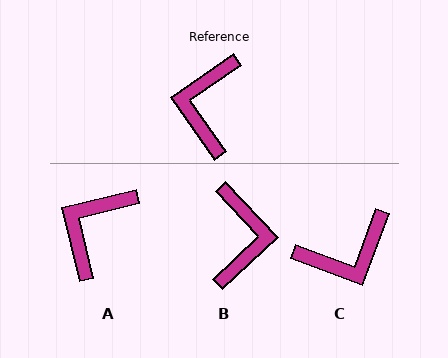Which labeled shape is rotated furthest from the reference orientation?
B, about 172 degrees away.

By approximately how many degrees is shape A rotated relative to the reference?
Approximately 22 degrees clockwise.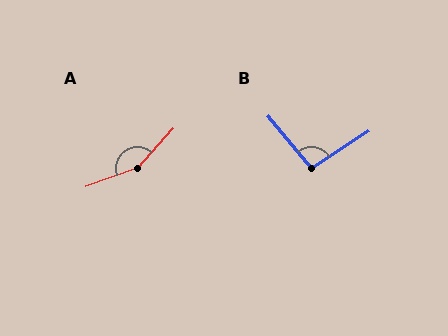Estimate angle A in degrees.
Approximately 152 degrees.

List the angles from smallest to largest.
B (96°), A (152°).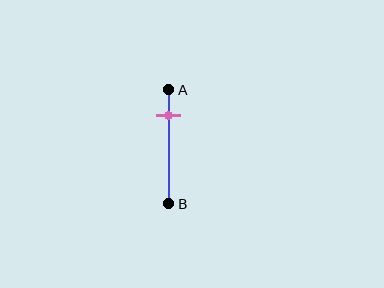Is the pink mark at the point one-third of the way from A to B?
No, the mark is at about 20% from A, not at the 33% one-third point.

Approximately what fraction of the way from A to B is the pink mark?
The pink mark is approximately 20% of the way from A to B.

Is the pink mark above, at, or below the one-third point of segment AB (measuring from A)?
The pink mark is above the one-third point of segment AB.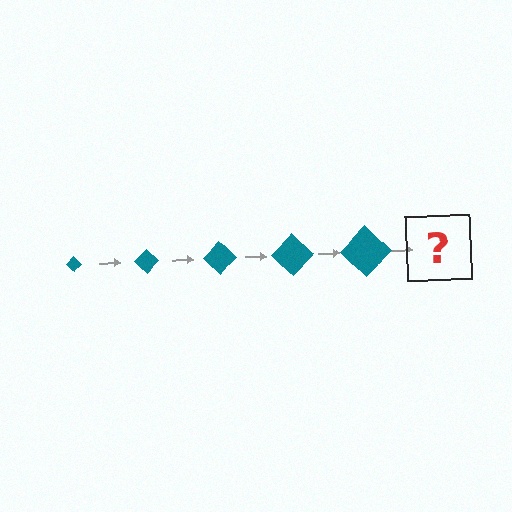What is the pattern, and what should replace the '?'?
The pattern is that the diamond gets progressively larger each step. The '?' should be a teal diamond, larger than the previous one.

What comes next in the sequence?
The next element should be a teal diamond, larger than the previous one.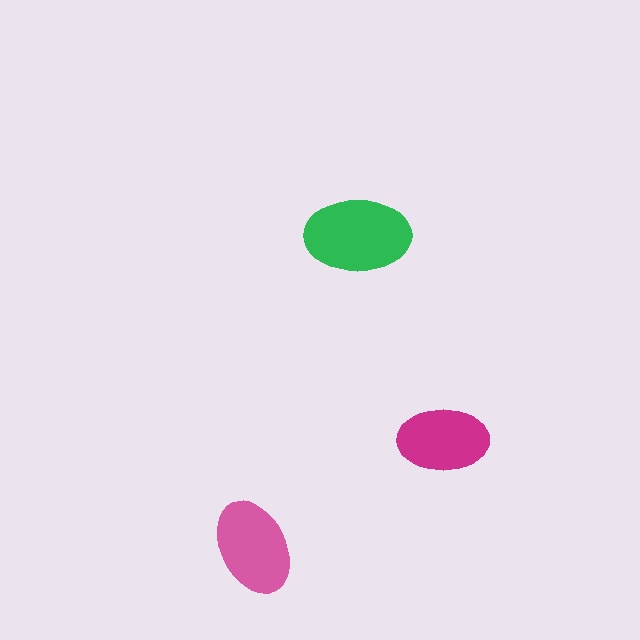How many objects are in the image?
There are 3 objects in the image.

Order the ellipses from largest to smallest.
the green one, the pink one, the magenta one.